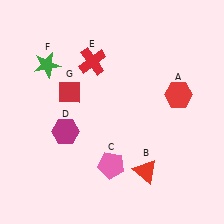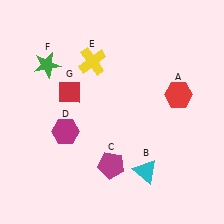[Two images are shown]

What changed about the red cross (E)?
In Image 1, E is red. In Image 2, it changed to yellow.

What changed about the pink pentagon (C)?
In Image 1, C is pink. In Image 2, it changed to magenta.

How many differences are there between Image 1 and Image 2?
There are 3 differences between the two images.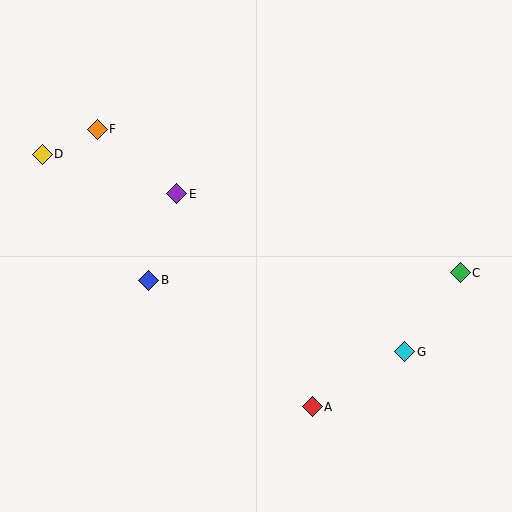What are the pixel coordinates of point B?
Point B is at (149, 280).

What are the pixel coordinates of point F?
Point F is at (97, 129).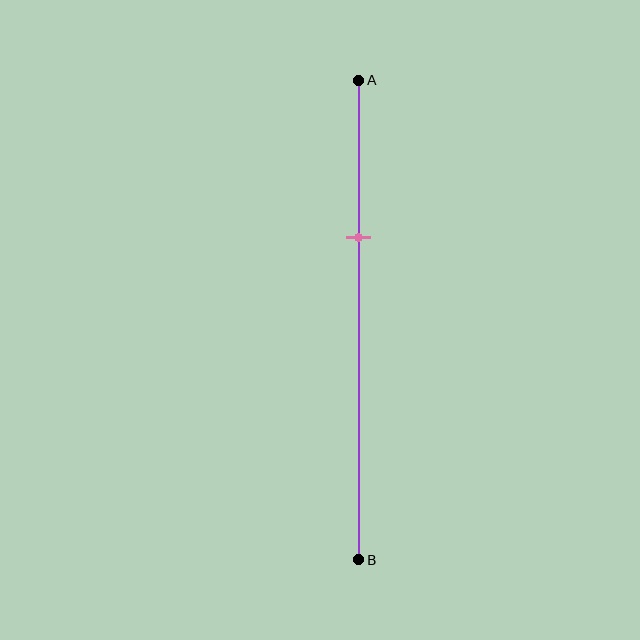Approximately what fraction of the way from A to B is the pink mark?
The pink mark is approximately 35% of the way from A to B.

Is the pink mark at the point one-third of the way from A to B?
Yes, the mark is approximately at the one-third point.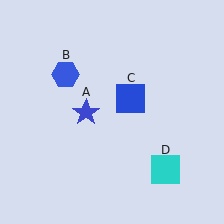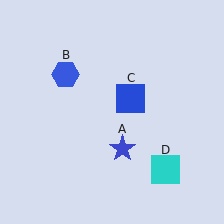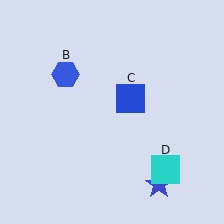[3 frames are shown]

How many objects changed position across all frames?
1 object changed position: blue star (object A).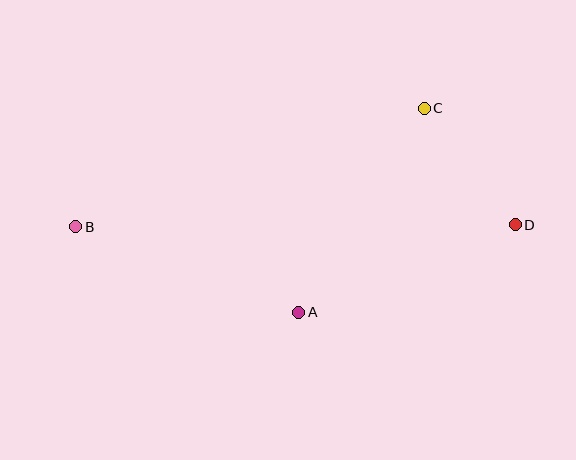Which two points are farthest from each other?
Points B and D are farthest from each other.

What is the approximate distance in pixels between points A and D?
The distance between A and D is approximately 234 pixels.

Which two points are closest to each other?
Points C and D are closest to each other.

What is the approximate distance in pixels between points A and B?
The distance between A and B is approximately 239 pixels.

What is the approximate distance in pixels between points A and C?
The distance between A and C is approximately 239 pixels.